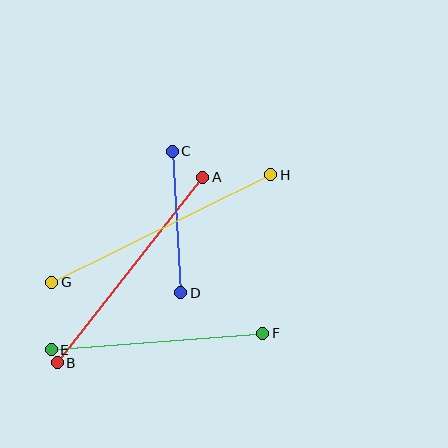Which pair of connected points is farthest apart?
Points G and H are farthest apart.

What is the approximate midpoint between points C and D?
The midpoint is at approximately (177, 222) pixels.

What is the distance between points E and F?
The distance is approximately 212 pixels.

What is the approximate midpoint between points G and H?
The midpoint is at approximately (161, 228) pixels.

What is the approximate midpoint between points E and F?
The midpoint is at approximately (157, 342) pixels.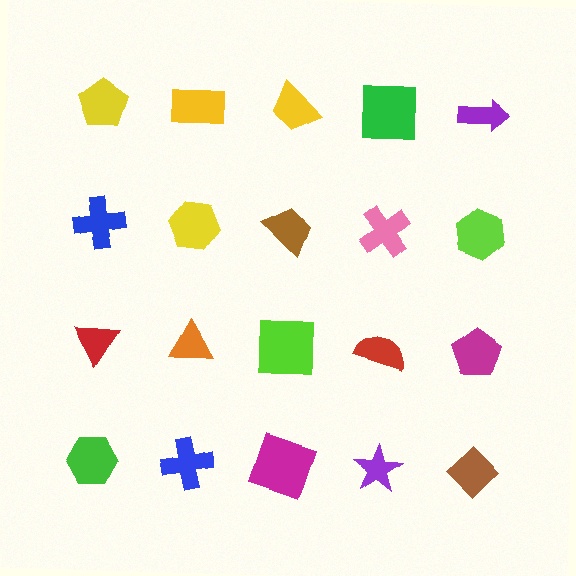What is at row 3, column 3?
A lime square.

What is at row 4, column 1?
A green hexagon.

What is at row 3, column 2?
An orange triangle.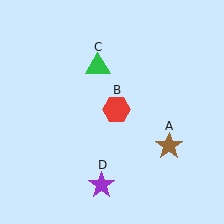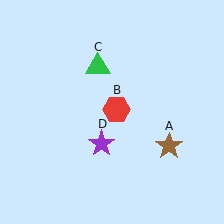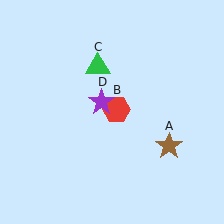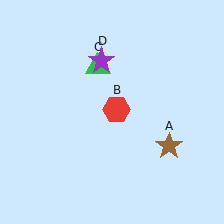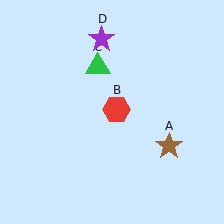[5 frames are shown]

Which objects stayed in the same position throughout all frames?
Brown star (object A) and red hexagon (object B) and green triangle (object C) remained stationary.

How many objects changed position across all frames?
1 object changed position: purple star (object D).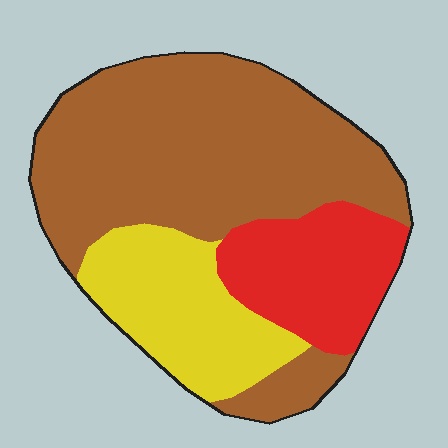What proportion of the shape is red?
Red covers around 20% of the shape.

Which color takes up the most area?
Brown, at roughly 60%.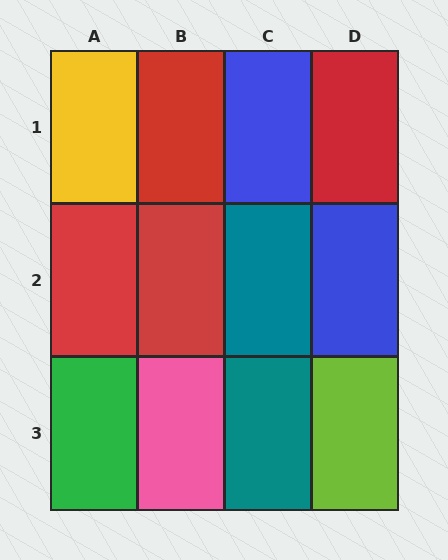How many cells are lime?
1 cell is lime.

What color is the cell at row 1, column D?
Red.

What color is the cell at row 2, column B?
Red.